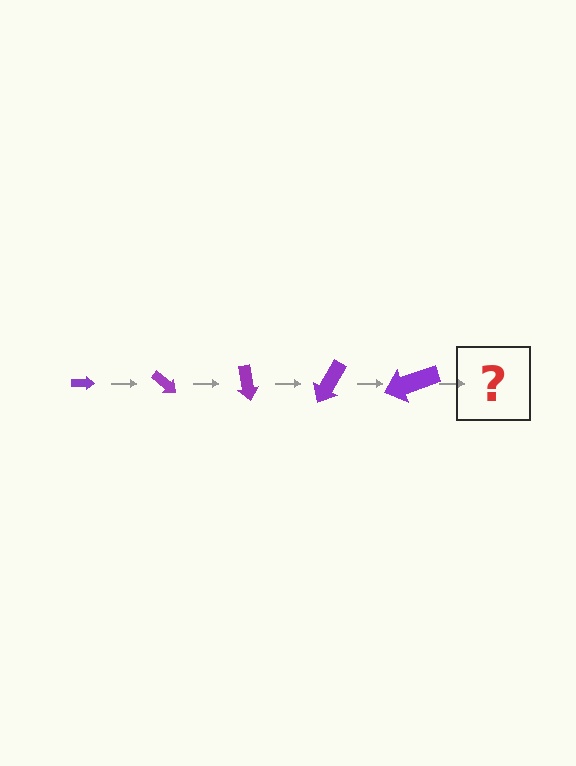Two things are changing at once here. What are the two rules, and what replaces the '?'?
The two rules are that the arrow grows larger each step and it rotates 40 degrees each step. The '?' should be an arrow, larger than the previous one and rotated 200 degrees from the start.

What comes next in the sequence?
The next element should be an arrow, larger than the previous one and rotated 200 degrees from the start.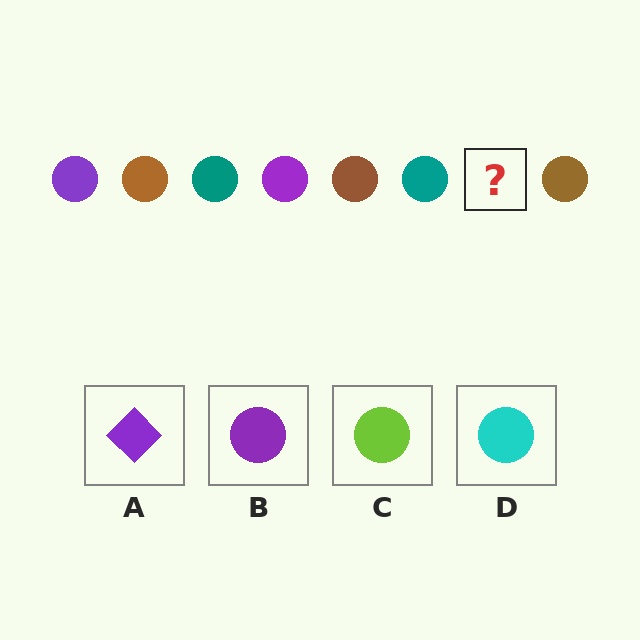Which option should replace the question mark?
Option B.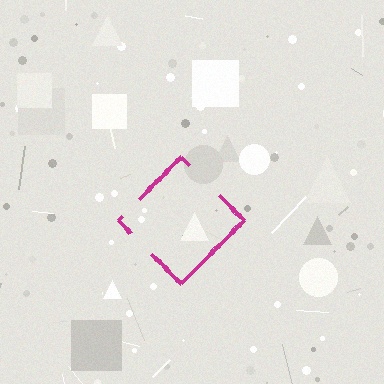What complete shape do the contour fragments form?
The contour fragments form a diamond.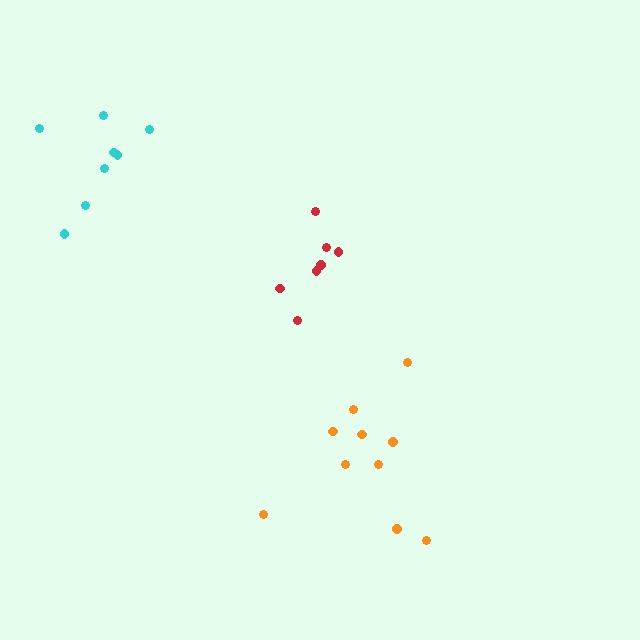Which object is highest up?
The cyan cluster is topmost.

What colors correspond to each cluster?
The clusters are colored: orange, red, cyan.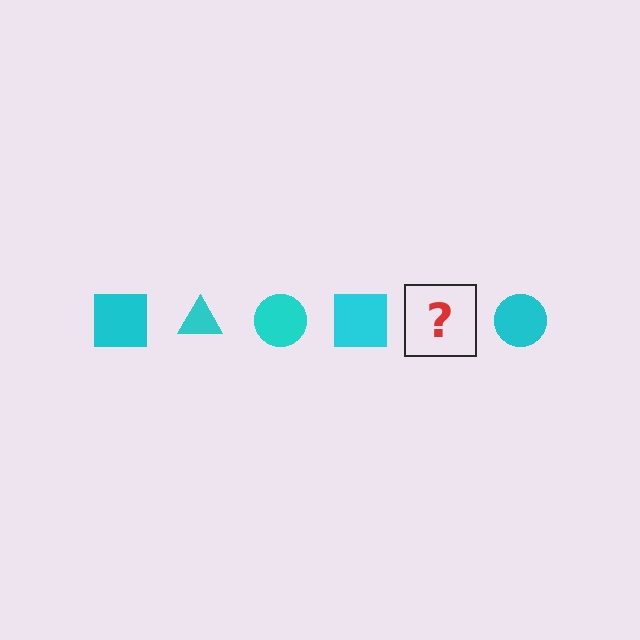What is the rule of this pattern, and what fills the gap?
The rule is that the pattern cycles through square, triangle, circle shapes in cyan. The gap should be filled with a cyan triangle.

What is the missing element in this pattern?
The missing element is a cyan triangle.